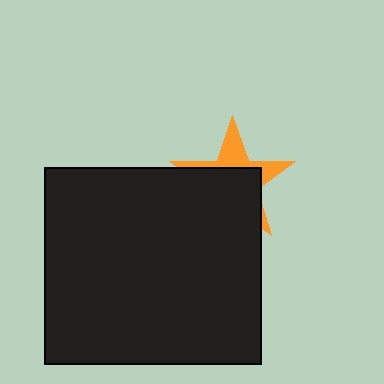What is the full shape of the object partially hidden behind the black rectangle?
The partially hidden object is an orange star.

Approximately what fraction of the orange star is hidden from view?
Roughly 64% of the orange star is hidden behind the black rectangle.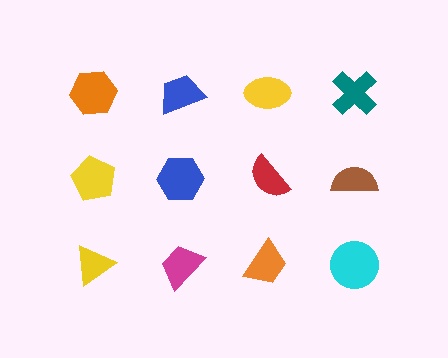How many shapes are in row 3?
4 shapes.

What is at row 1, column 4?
A teal cross.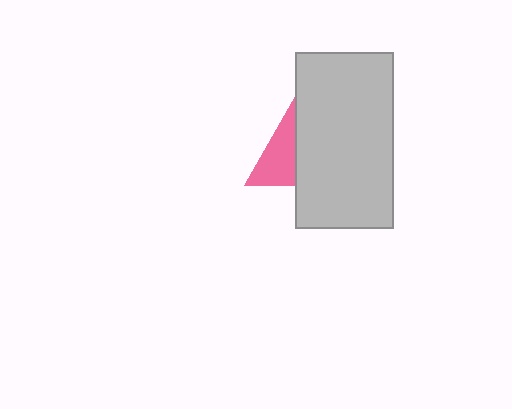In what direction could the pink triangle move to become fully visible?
The pink triangle could move left. That would shift it out from behind the light gray rectangle entirely.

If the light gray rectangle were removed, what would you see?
You would see the complete pink triangle.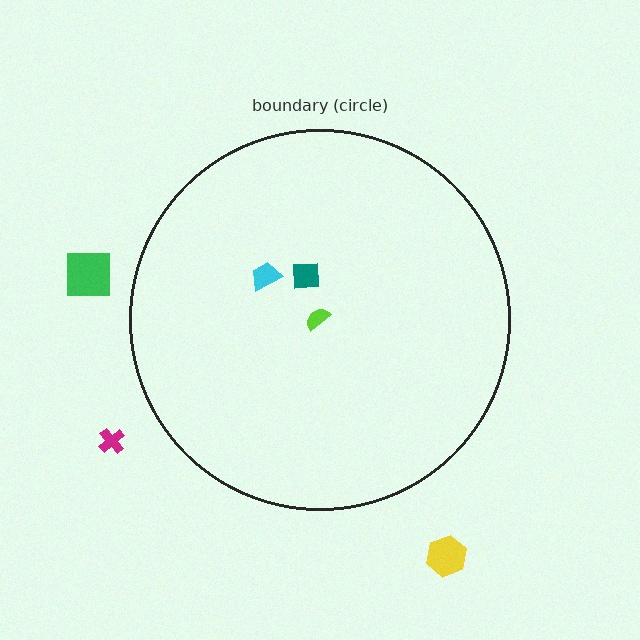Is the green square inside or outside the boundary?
Outside.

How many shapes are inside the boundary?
3 inside, 3 outside.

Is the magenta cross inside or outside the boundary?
Outside.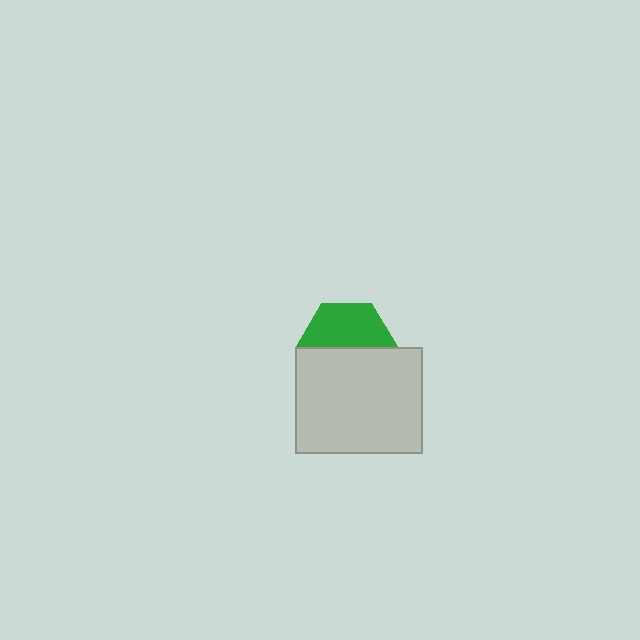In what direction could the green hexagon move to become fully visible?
The green hexagon could move up. That would shift it out from behind the light gray rectangle entirely.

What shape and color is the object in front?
The object in front is a light gray rectangle.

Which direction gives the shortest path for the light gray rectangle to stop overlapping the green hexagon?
Moving down gives the shortest separation.